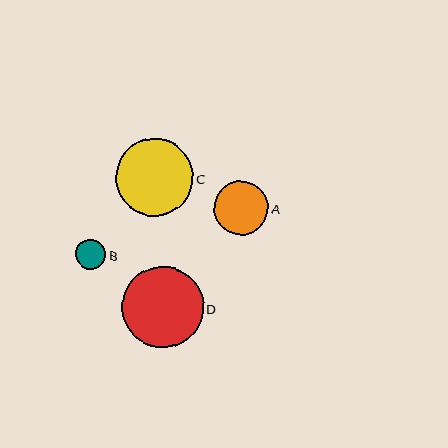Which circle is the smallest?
Circle B is the smallest with a size of approximately 30 pixels.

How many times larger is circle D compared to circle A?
Circle D is approximately 1.5 times the size of circle A.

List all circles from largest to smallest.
From largest to smallest: D, C, A, B.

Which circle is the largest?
Circle D is the largest with a size of approximately 81 pixels.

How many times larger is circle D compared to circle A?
Circle D is approximately 1.5 times the size of circle A.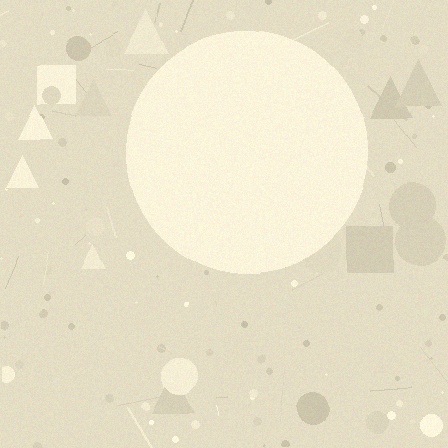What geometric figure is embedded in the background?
A circle is embedded in the background.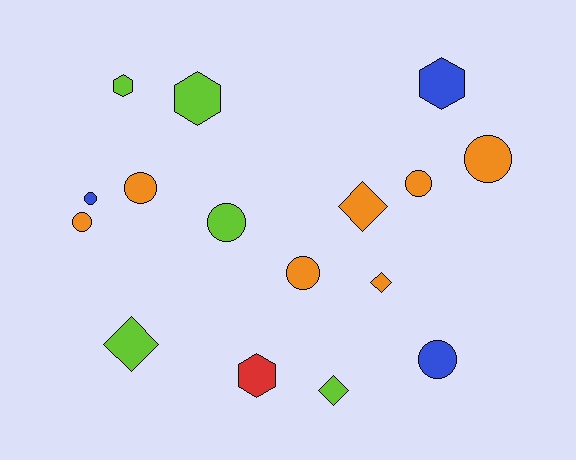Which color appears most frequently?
Orange, with 7 objects.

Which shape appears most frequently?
Circle, with 8 objects.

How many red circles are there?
There are no red circles.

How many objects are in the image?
There are 16 objects.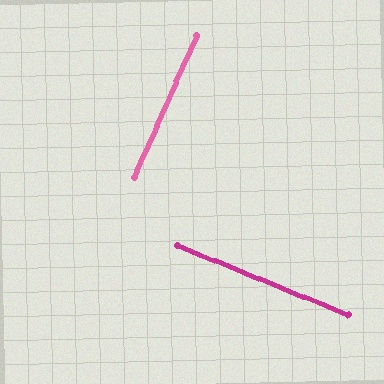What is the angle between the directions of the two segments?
Approximately 88 degrees.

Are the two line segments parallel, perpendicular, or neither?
Perpendicular — they meet at approximately 88°.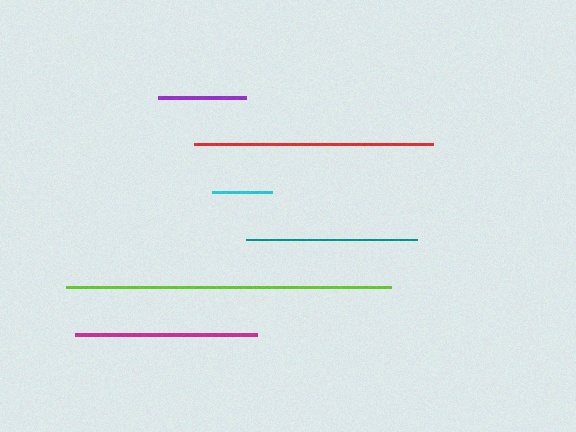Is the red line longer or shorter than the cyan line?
The red line is longer than the cyan line.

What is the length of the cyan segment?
The cyan segment is approximately 60 pixels long.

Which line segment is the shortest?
The cyan line is the shortest at approximately 60 pixels.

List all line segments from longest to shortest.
From longest to shortest: lime, red, magenta, teal, purple, cyan.